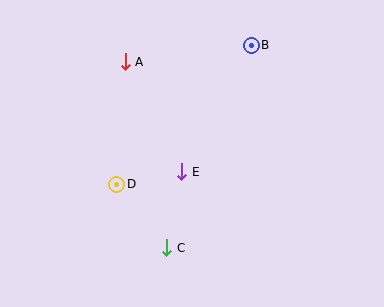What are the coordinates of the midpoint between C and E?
The midpoint between C and E is at (174, 210).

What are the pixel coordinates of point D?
Point D is at (117, 184).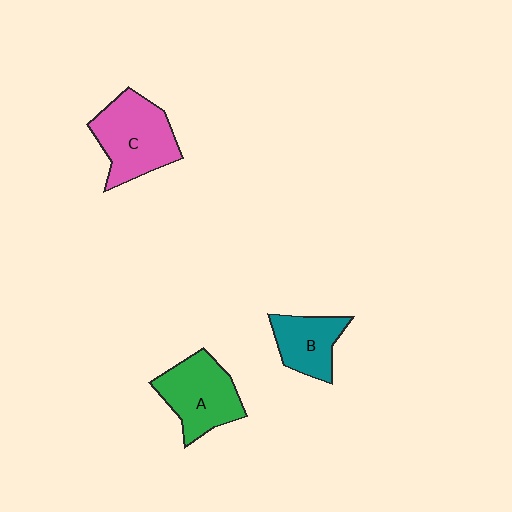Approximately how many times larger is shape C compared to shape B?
Approximately 1.6 times.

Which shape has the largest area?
Shape C (pink).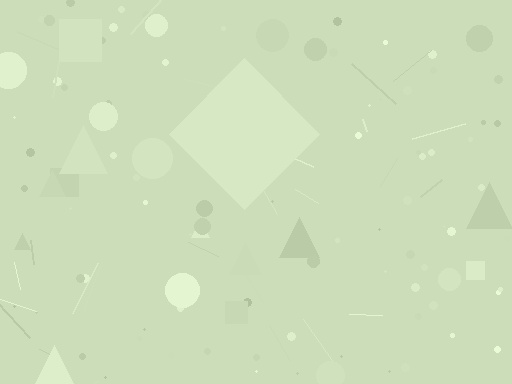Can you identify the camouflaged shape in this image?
The camouflaged shape is a diamond.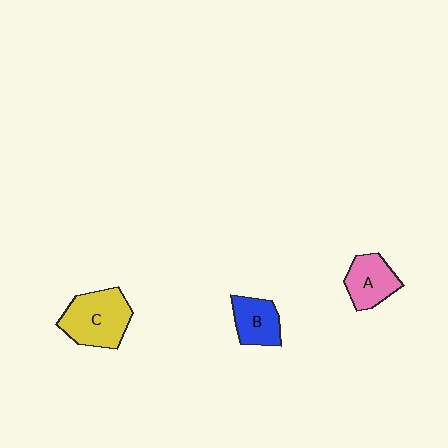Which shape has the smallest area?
Shape B (blue).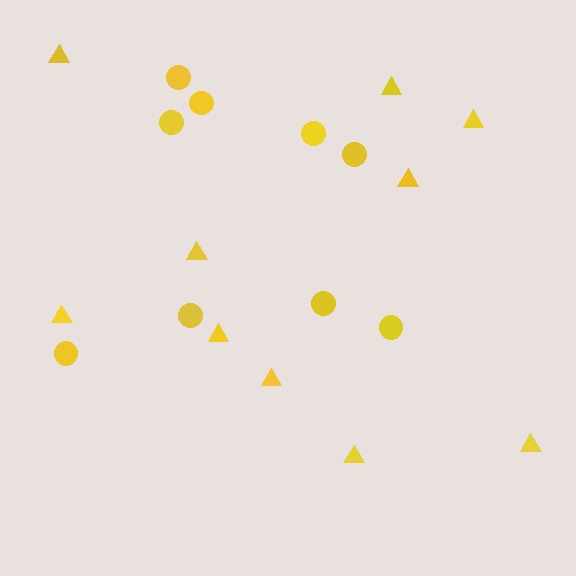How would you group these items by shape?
There are 2 groups: one group of circles (9) and one group of triangles (10).